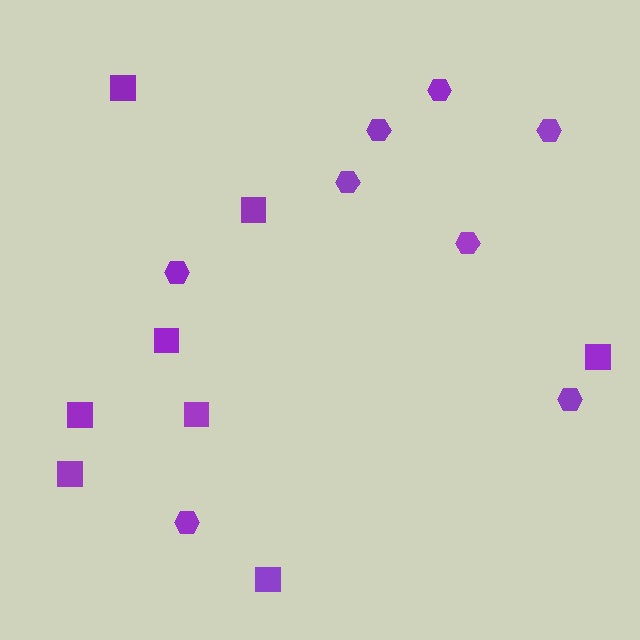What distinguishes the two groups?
There are 2 groups: one group of squares (8) and one group of hexagons (8).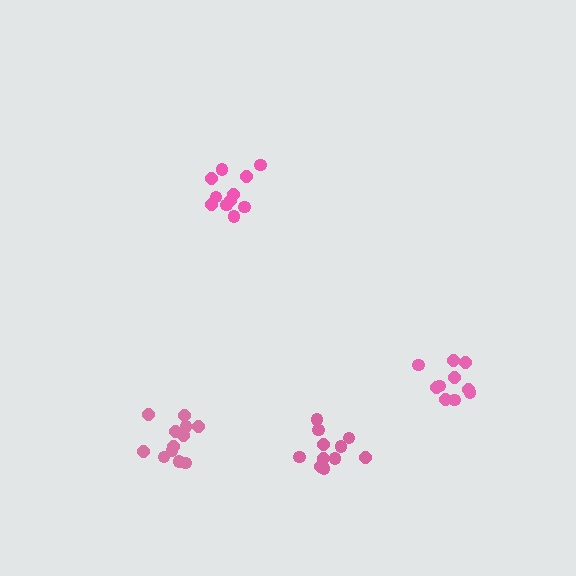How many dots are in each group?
Group 1: 11 dots, Group 2: 12 dots, Group 3: 11 dots, Group 4: 10 dots (44 total).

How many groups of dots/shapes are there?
There are 4 groups.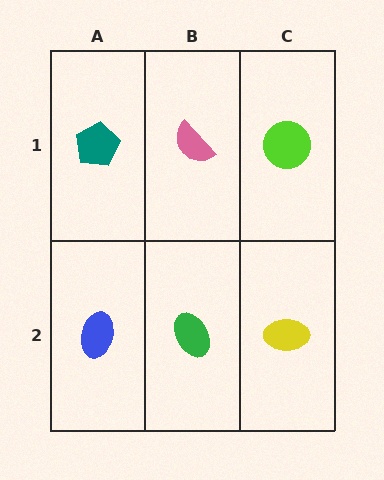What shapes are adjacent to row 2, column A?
A teal pentagon (row 1, column A), a green ellipse (row 2, column B).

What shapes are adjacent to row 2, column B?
A pink semicircle (row 1, column B), a blue ellipse (row 2, column A), a yellow ellipse (row 2, column C).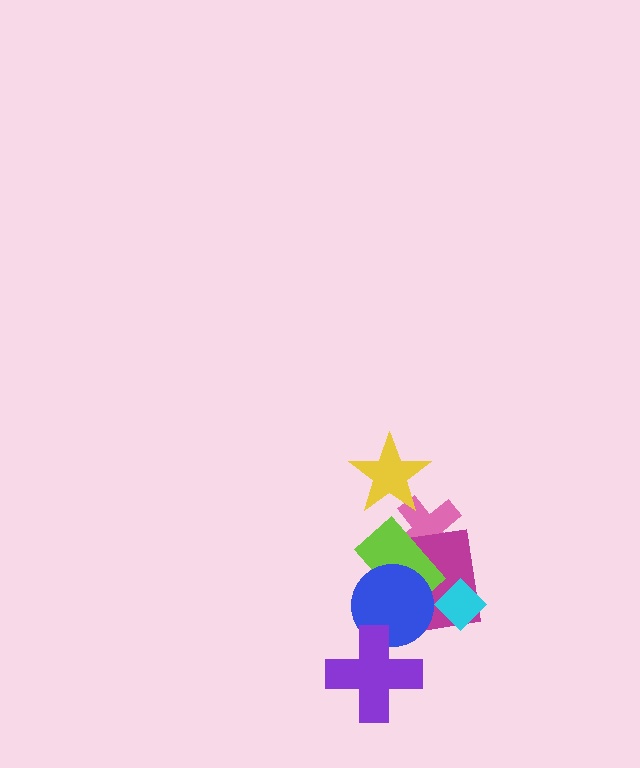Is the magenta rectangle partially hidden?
Yes, it is partially covered by another shape.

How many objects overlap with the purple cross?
1 object overlaps with the purple cross.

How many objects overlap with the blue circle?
3 objects overlap with the blue circle.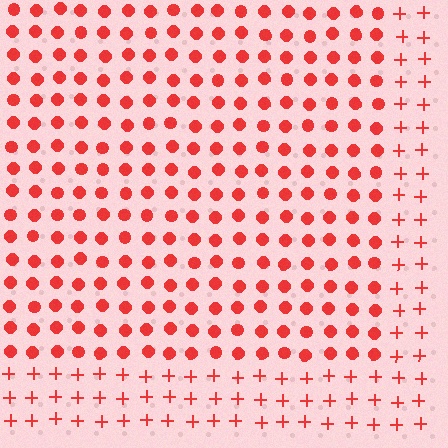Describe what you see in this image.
The image is filled with small red elements arranged in a uniform grid. A rectangle-shaped region contains circles, while the surrounding area contains plus signs. The boundary is defined purely by the change in element shape.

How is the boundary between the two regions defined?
The boundary is defined by a change in element shape: circles inside vs. plus signs outside. All elements share the same color and spacing.